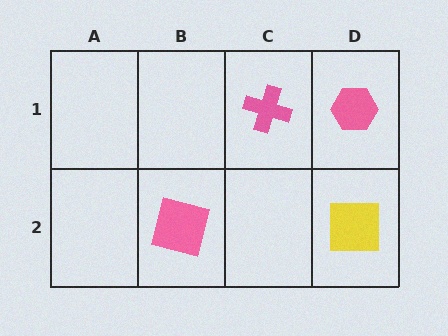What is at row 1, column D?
A pink hexagon.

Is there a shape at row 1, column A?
No, that cell is empty.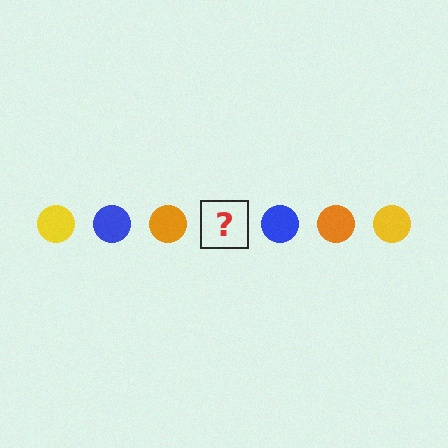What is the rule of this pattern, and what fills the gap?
The rule is that the pattern cycles through yellow, blue, orange circles. The gap should be filled with a yellow circle.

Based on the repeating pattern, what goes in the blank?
The blank should be a yellow circle.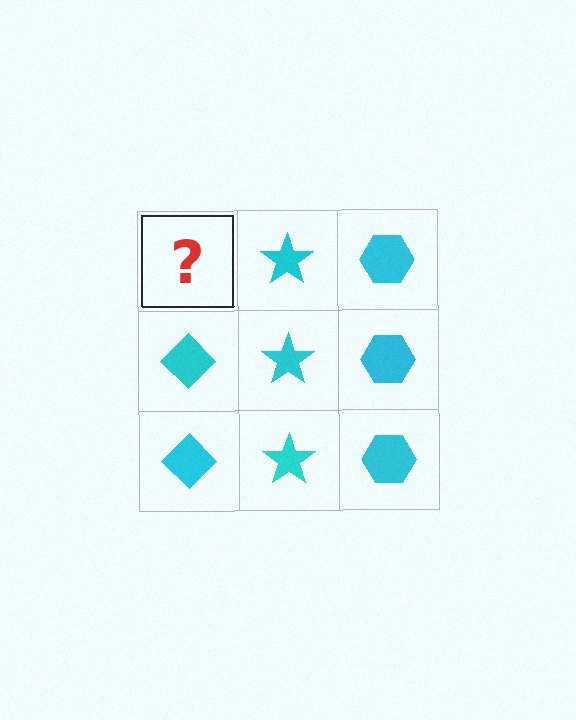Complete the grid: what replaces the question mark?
The question mark should be replaced with a cyan diamond.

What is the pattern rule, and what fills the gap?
The rule is that each column has a consistent shape. The gap should be filled with a cyan diamond.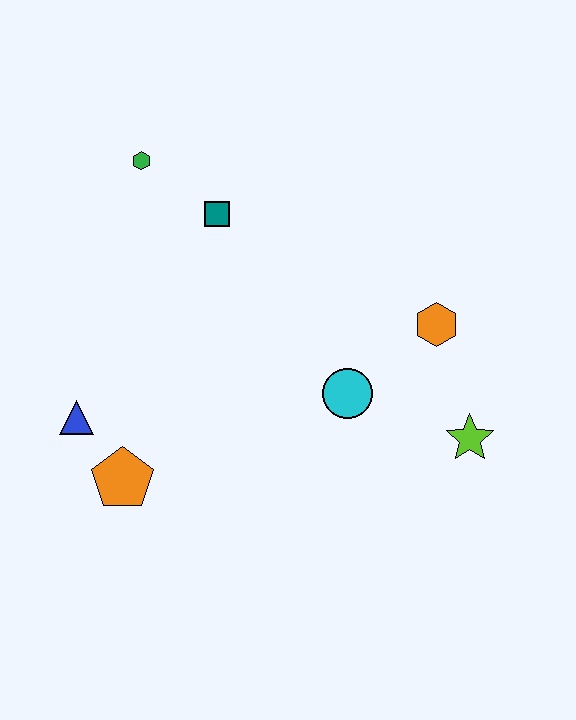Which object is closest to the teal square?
The green hexagon is closest to the teal square.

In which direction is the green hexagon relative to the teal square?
The green hexagon is to the left of the teal square.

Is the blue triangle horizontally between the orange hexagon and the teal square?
No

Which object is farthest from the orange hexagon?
The blue triangle is farthest from the orange hexagon.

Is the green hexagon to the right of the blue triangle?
Yes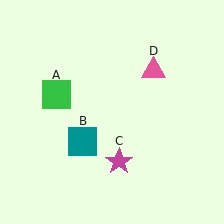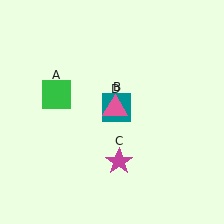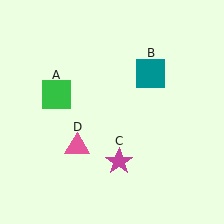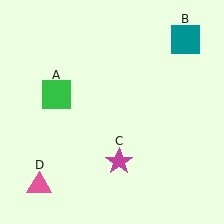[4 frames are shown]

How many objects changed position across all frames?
2 objects changed position: teal square (object B), pink triangle (object D).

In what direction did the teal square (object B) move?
The teal square (object B) moved up and to the right.